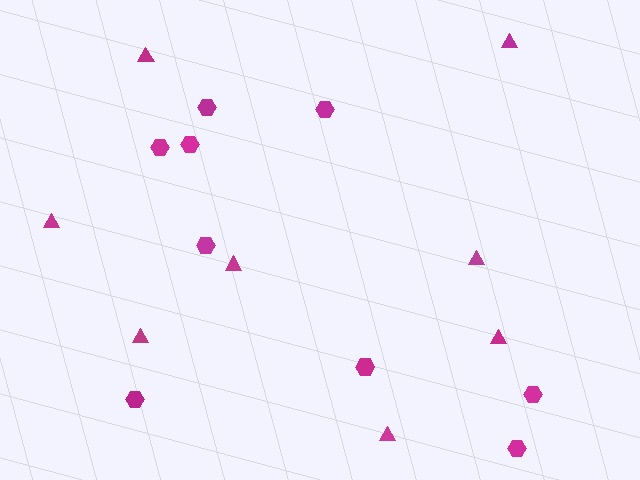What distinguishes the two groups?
There are 2 groups: one group of triangles (8) and one group of hexagons (9).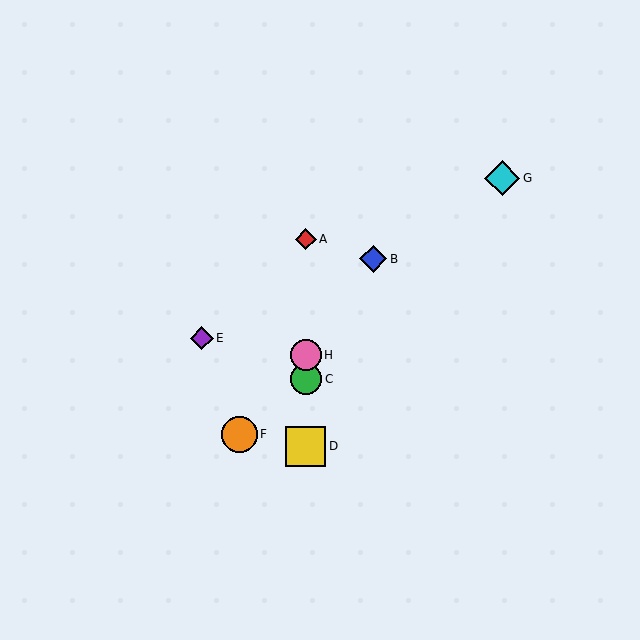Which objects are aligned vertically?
Objects A, C, D, H are aligned vertically.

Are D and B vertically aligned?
No, D is at x≈306 and B is at x≈373.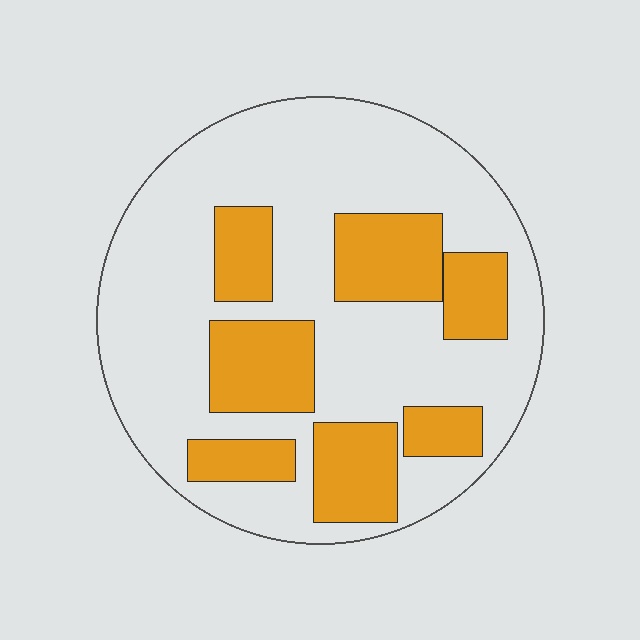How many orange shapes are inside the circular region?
7.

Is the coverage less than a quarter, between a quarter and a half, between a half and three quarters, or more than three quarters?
Between a quarter and a half.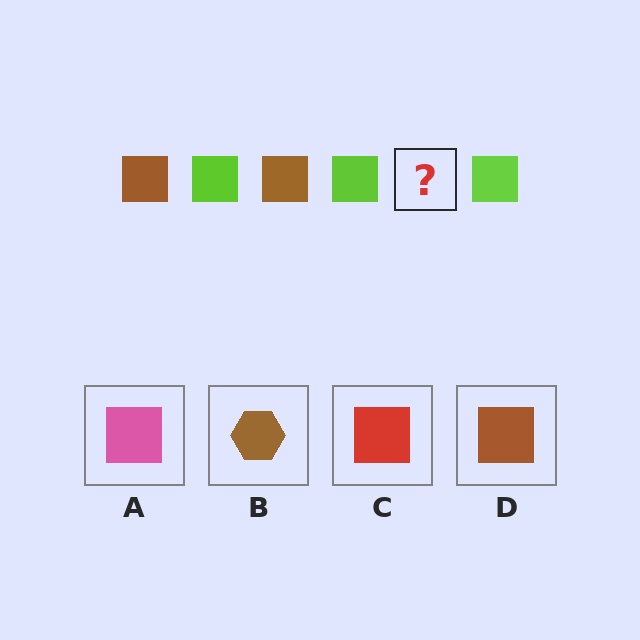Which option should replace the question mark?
Option D.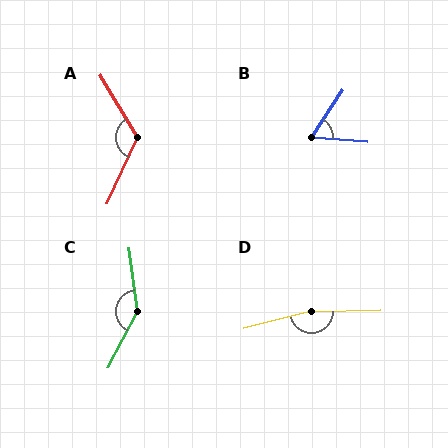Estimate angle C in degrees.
Approximately 145 degrees.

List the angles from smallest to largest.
B (61°), A (124°), C (145°), D (167°).